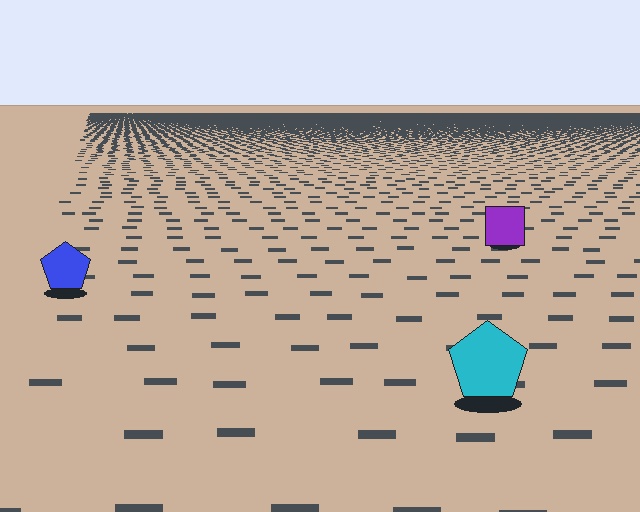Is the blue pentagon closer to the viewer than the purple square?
Yes. The blue pentagon is closer — you can tell from the texture gradient: the ground texture is coarser near it.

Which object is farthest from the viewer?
The purple square is farthest from the viewer. It appears smaller and the ground texture around it is denser.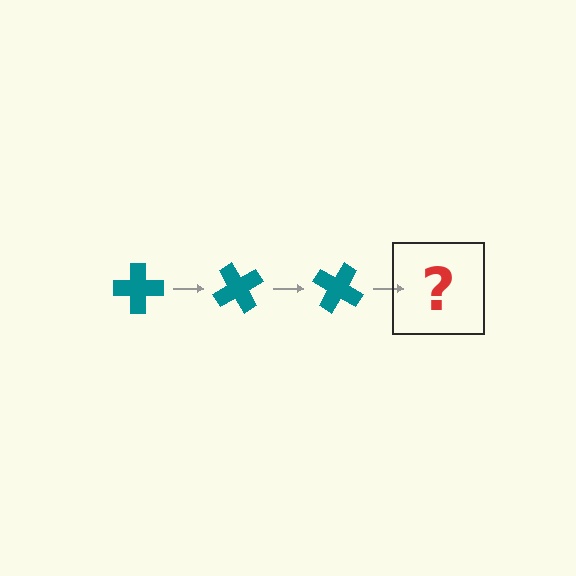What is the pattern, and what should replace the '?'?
The pattern is that the cross rotates 60 degrees each step. The '?' should be a teal cross rotated 180 degrees.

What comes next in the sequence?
The next element should be a teal cross rotated 180 degrees.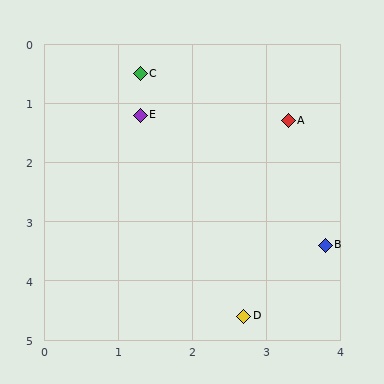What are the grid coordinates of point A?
Point A is at approximately (3.3, 1.3).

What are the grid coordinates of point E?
Point E is at approximately (1.3, 1.2).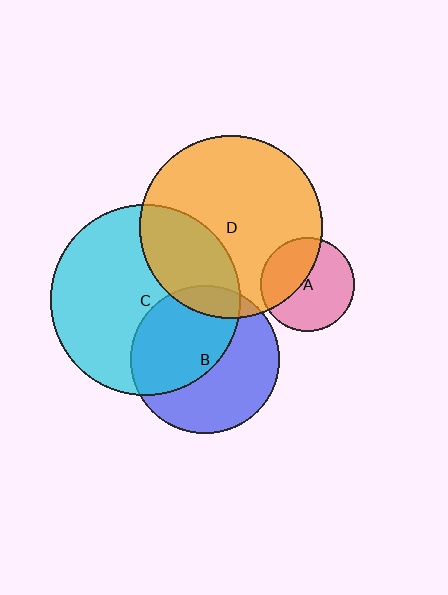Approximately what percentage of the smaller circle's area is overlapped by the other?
Approximately 30%.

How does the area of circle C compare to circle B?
Approximately 1.7 times.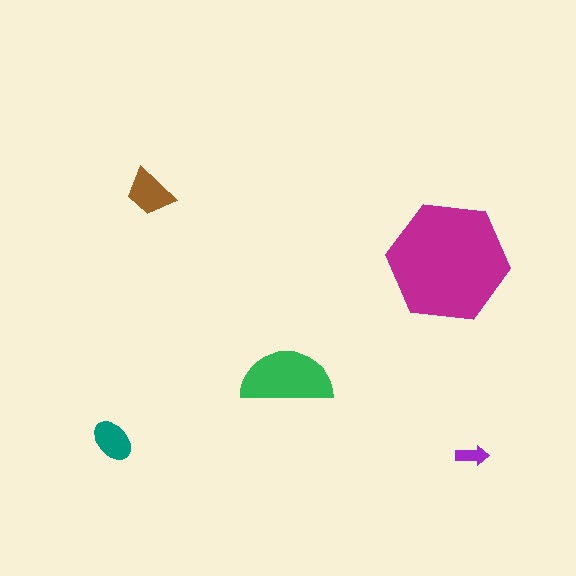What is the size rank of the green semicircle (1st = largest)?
2nd.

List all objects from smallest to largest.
The purple arrow, the teal ellipse, the brown trapezoid, the green semicircle, the magenta hexagon.